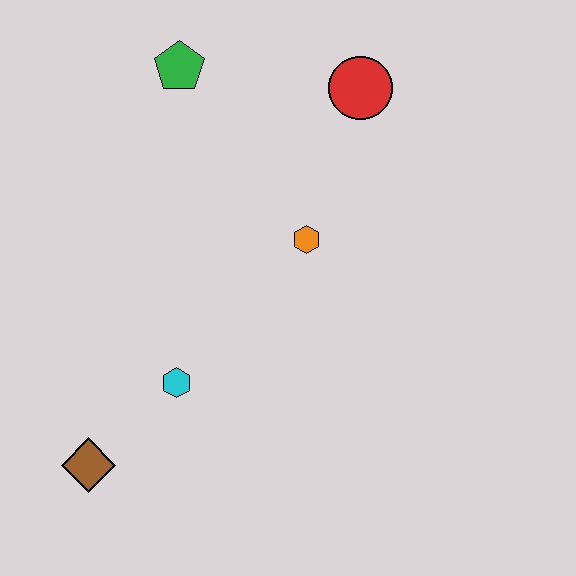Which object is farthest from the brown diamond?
The red circle is farthest from the brown diamond.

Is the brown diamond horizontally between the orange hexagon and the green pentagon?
No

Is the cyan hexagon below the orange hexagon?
Yes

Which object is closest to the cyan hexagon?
The brown diamond is closest to the cyan hexagon.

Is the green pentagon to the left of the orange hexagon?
Yes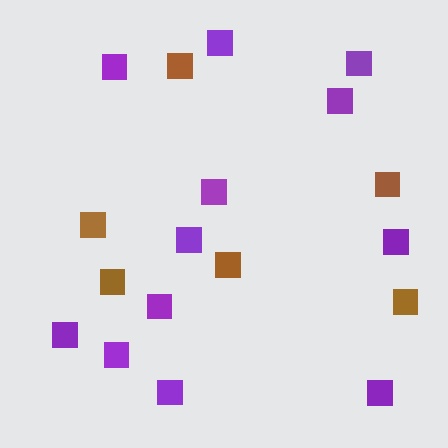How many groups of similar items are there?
There are 2 groups: one group of brown squares (6) and one group of purple squares (12).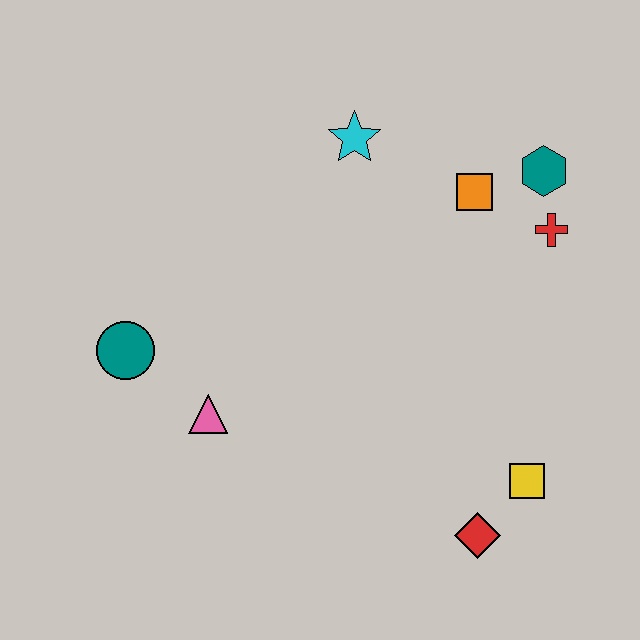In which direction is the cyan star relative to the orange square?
The cyan star is to the left of the orange square.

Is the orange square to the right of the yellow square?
No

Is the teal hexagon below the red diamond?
No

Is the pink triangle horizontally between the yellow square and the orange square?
No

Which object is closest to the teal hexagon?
The red cross is closest to the teal hexagon.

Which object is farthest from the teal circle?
The teal hexagon is farthest from the teal circle.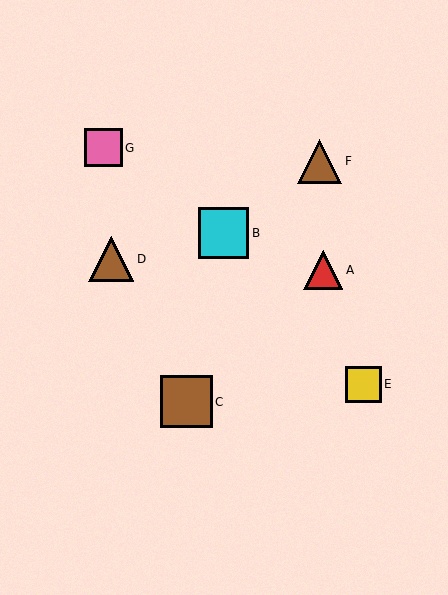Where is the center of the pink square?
The center of the pink square is at (103, 148).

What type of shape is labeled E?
Shape E is a yellow square.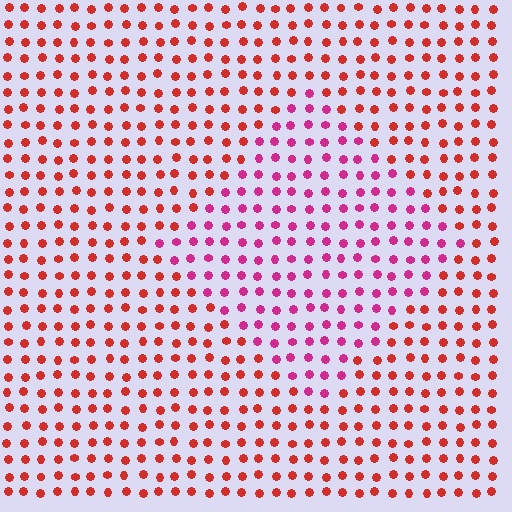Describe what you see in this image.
The image is filled with small red elements in a uniform arrangement. A diamond-shaped region is visible where the elements are tinted to a slightly different hue, forming a subtle color boundary.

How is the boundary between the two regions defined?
The boundary is defined purely by a slight shift in hue (about 37 degrees). Spacing, size, and orientation are identical on both sides.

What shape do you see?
I see a diamond.